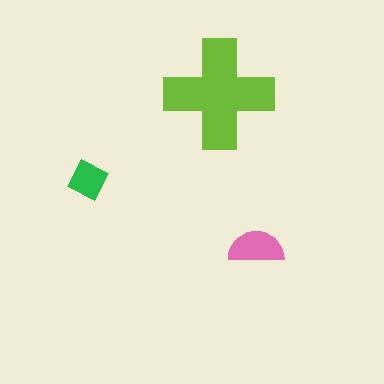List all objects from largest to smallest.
The lime cross, the pink semicircle, the green square.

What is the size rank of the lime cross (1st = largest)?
1st.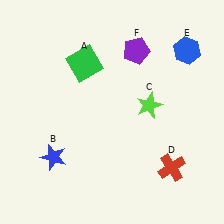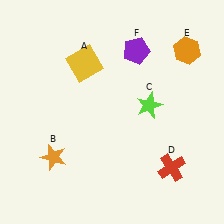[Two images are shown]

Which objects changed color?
A changed from green to yellow. B changed from blue to orange. E changed from blue to orange.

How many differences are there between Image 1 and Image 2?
There are 3 differences between the two images.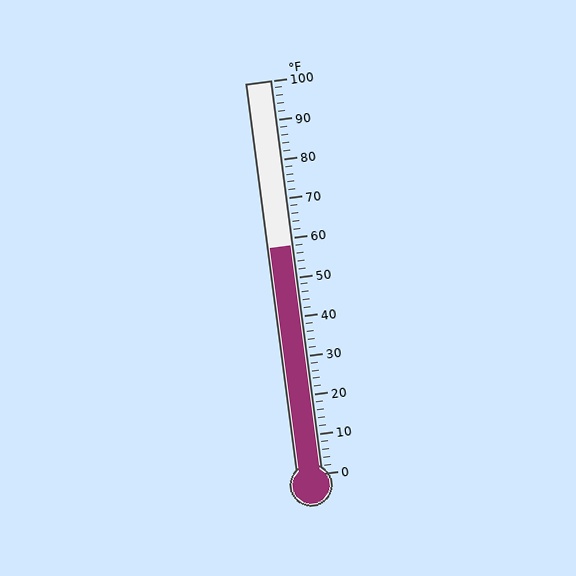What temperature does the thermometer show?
The thermometer shows approximately 58°F.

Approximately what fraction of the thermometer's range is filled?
The thermometer is filled to approximately 60% of its range.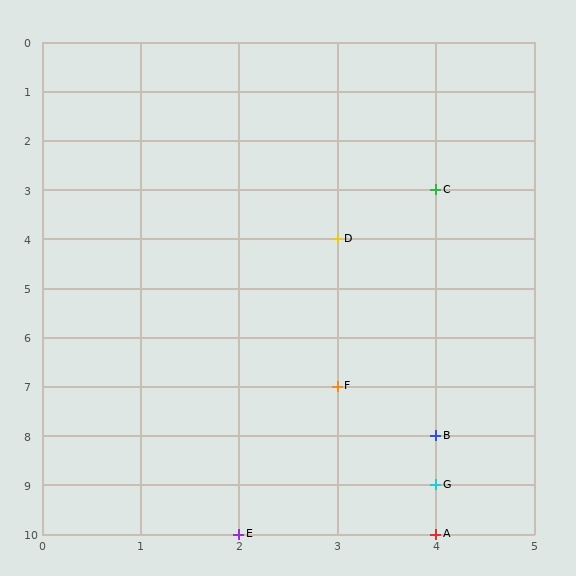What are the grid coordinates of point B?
Point B is at grid coordinates (4, 8).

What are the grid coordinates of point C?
Point C is at grid coordinates (4, 3).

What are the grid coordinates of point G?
Point G is at grid coordinates (4, 9).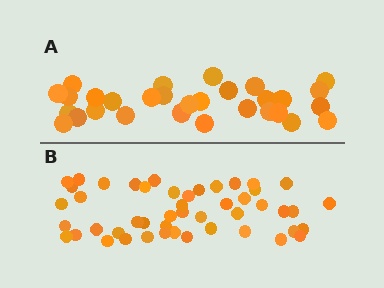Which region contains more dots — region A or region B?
Region B (the bottom region) has more dots.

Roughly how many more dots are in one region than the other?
Region B has approximately 20 more dots than region A.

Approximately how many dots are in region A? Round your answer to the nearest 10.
About 30 dots.